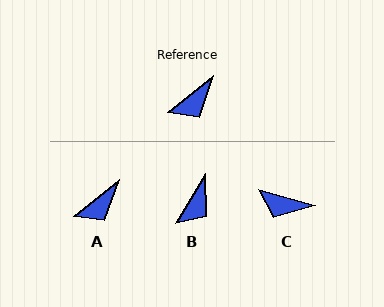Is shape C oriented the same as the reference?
No, it is off by about 55 degrees.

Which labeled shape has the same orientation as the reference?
A.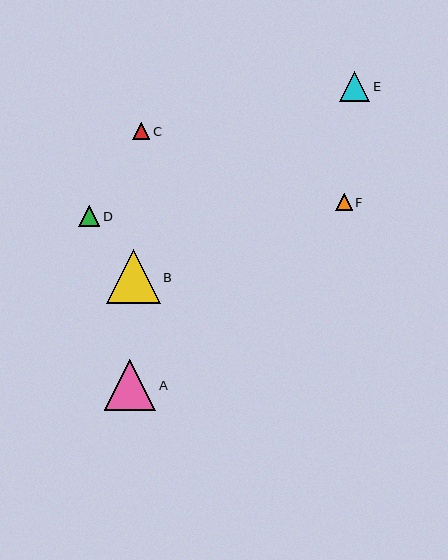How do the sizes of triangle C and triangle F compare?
Triangle C and triangle F are approximately the same size.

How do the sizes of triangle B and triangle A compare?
Triangle B and triangle A are approximately the same size.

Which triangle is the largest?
Triangle B is the largest with a size of approximately 54 pixels.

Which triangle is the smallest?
Triangle F is the smallest with a size of approximately 16 pixels.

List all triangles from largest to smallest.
From largest to smallest: B, A, E, D, C, F.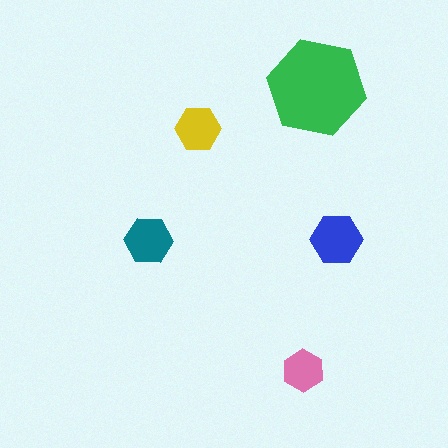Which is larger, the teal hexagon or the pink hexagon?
The teal one.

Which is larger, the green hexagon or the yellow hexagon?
The green one.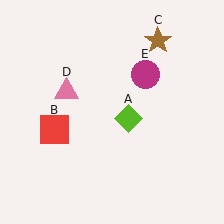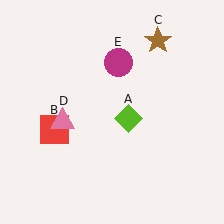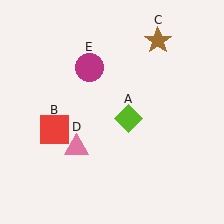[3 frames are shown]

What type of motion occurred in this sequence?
The pink triangle (object D), magenta circle (object E) rotated counterclockwise around the center of the scene.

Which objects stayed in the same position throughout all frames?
Lime diamond (object A) and red square (object B) and brown star (object C) remained stationary.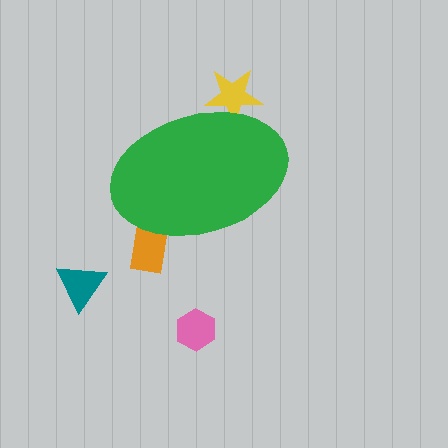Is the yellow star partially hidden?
Yes, the yellow star is partially hidden behind the green ellipse.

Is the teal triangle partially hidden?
No, the teal triangle is fully visible.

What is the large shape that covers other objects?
A green ellipse.